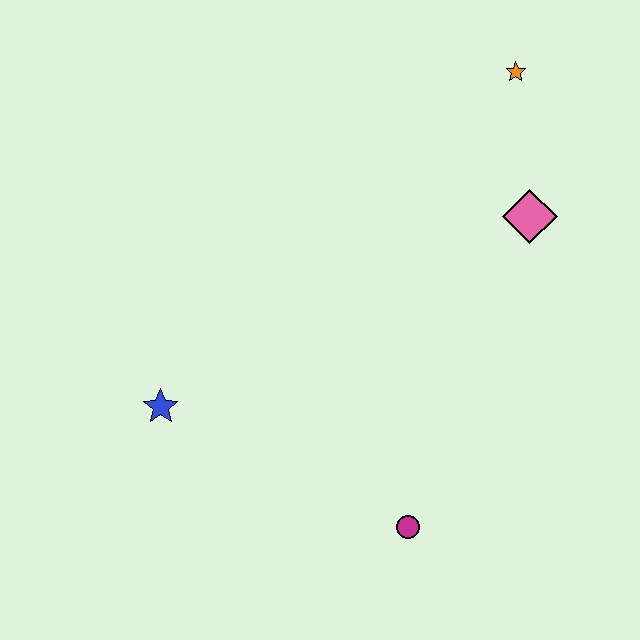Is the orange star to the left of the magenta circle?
No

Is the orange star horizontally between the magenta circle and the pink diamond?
Yes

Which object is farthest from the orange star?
The blue star is farthest from the orange star.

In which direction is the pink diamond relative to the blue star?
The pink diamond is to the right of the blue star.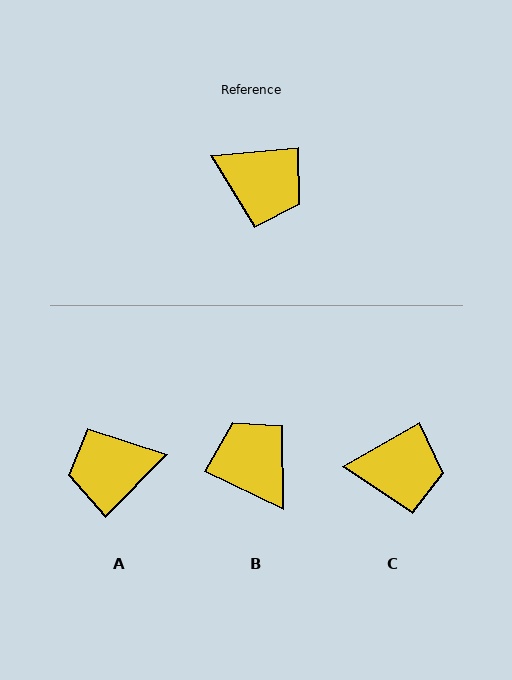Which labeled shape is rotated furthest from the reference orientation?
B, about 149 degrees away.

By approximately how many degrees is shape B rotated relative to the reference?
Approximately 149 degrees counter-clockwise.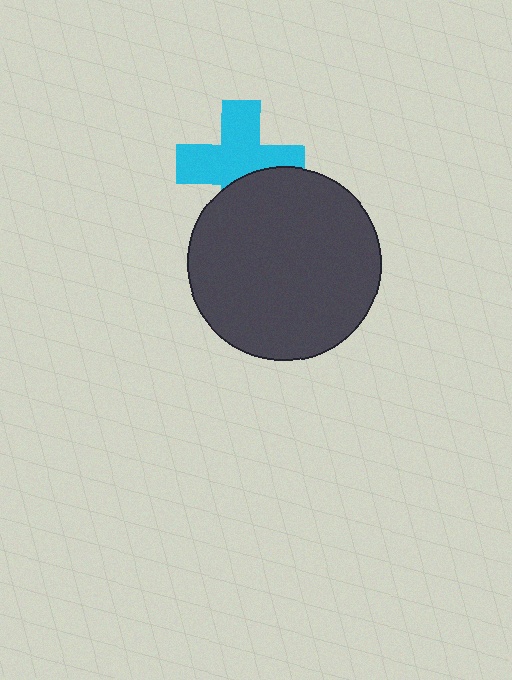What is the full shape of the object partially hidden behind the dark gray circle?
The partially hidden object is a cyan cross.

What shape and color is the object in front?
The object in front is a dark gray circle.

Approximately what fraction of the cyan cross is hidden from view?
Roughly 33% of the cyan cross is hidden behind the dark gray circle.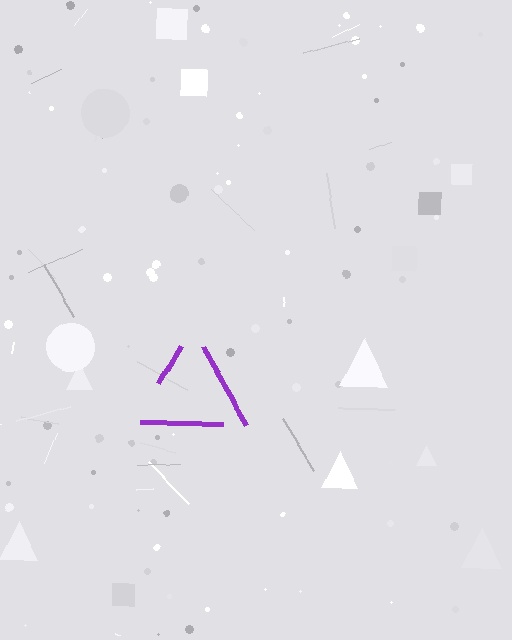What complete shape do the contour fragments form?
The contour fragments form a triangle.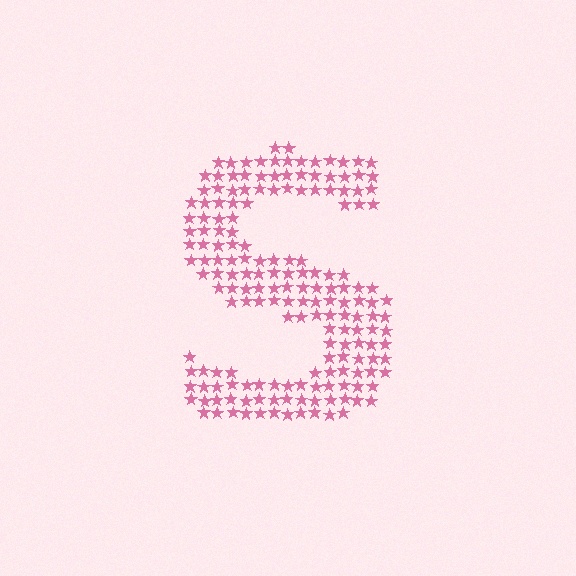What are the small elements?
The small elements are stars.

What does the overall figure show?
The overall figure shows the letter S.